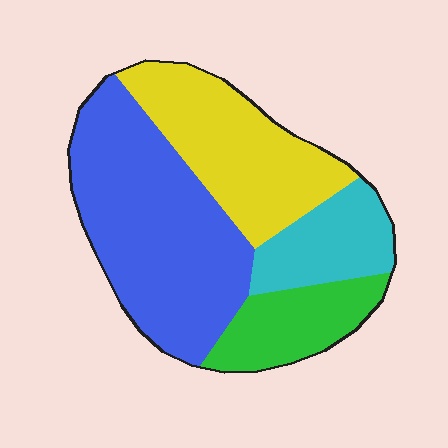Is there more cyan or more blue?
Blue.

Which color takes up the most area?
Blue, at roughly 45%.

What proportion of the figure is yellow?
Yellow covers around 30% of the figure.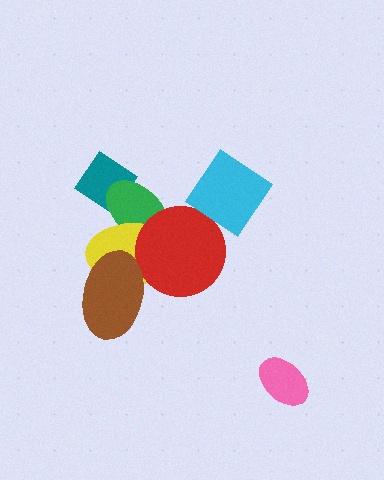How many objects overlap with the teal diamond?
1 object overlaps with the teal diamond.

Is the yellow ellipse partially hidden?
Yes, it is partially covered by another shape.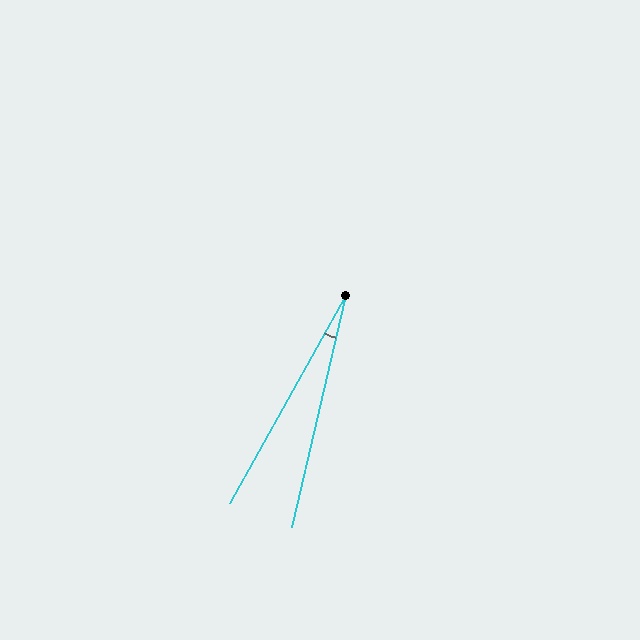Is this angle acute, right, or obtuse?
It is acute.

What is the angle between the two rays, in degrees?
Approximately 16 degrees.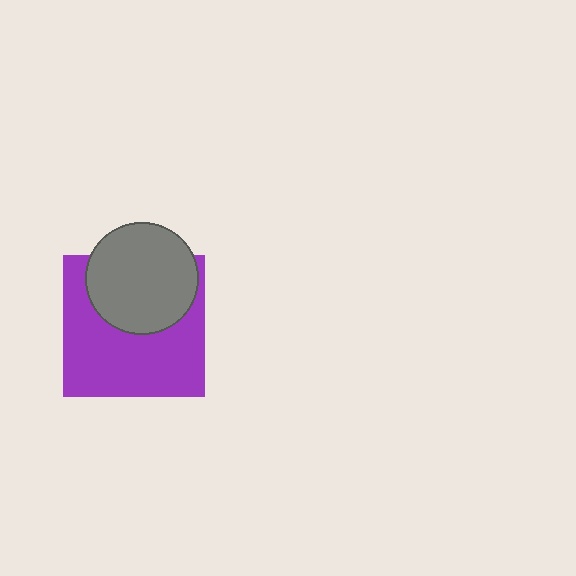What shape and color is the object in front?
The object in front is a gray circle.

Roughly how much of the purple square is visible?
About half of it is visible (roughly 62%).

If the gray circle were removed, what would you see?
You would see the complete purple square.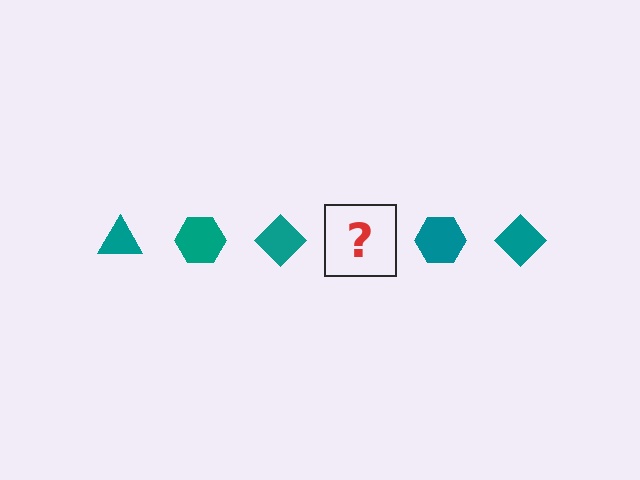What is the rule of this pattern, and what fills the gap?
The rule is that the pattern cycles through triangle, hexagon, diamond shapes in teal. The gap should be filled with a teal triangle.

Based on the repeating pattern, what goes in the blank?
The blank should be a teal triangle.